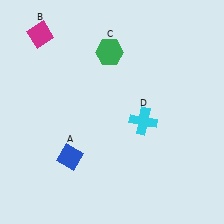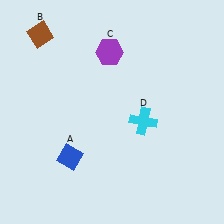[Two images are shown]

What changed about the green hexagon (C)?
In Image 1, C is green. In Image 2, it changed to purple.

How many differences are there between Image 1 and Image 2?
There are 2 differences between the two images.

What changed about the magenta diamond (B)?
In Image 1, B is magenta. In Image 2, it changed to brown.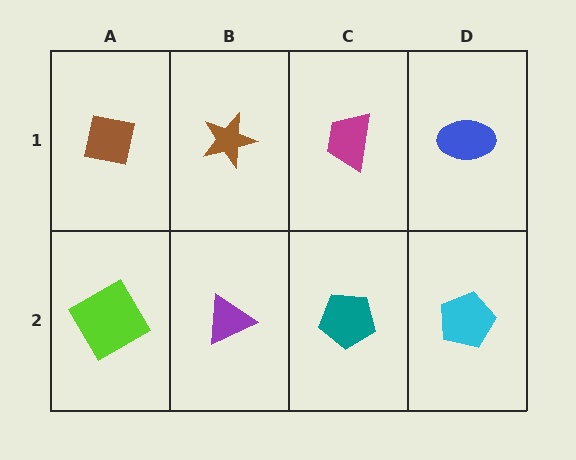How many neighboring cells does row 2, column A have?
2.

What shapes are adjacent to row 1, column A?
A lime diamond (row 2, column A), a brown star (row 1, column B).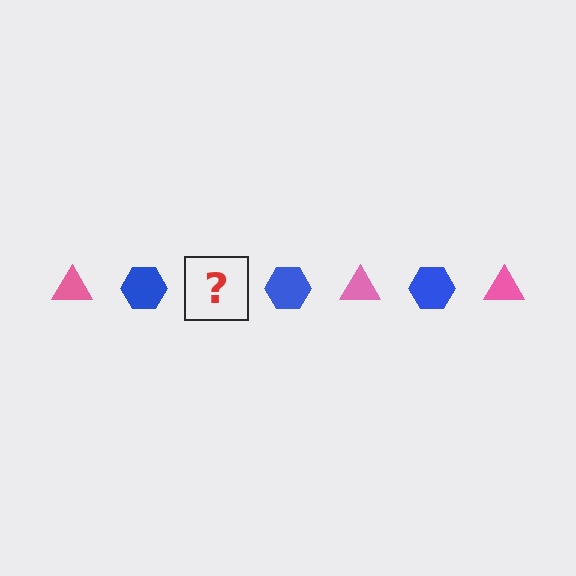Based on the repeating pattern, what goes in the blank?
The blank should be a pink triangle.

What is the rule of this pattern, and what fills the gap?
The rule is that the pattern alternates between pink triangle and blue hexagon. The gap should be filled with a pink triangle.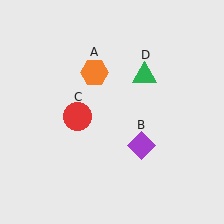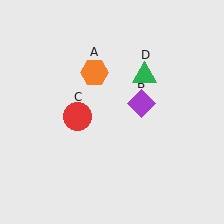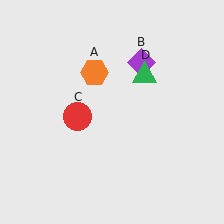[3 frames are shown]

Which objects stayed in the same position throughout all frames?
Orange hexagon (object A) and red circle (object C) and green triangle (object D) remained stationary.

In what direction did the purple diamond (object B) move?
The purple diamond (object B) moved up.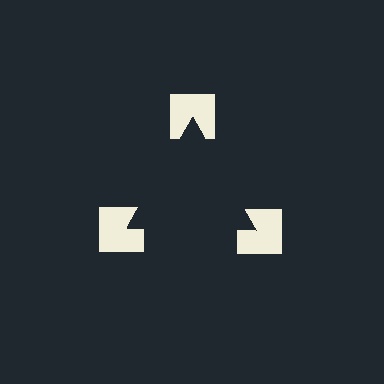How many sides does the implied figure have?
3 sides.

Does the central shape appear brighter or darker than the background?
It typically appears slightly darker than the background, even though no actual brightness change is drawn.